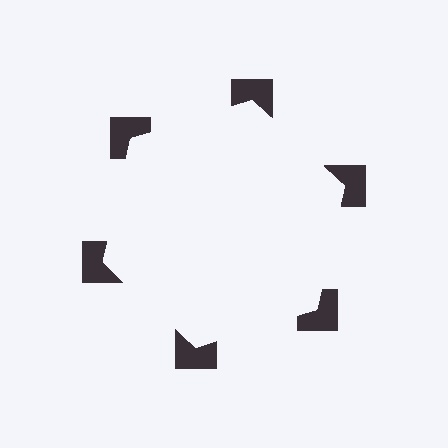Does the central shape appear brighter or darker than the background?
It typically appears slightly brighter than the background, even though no actual brightness change is drawn.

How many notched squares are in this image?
There are 6 — one at each vertex of the illusory hexagon.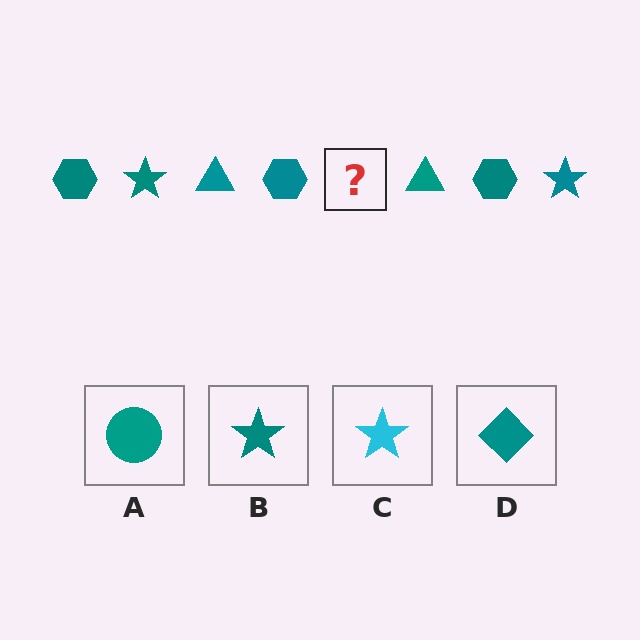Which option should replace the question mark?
Option B.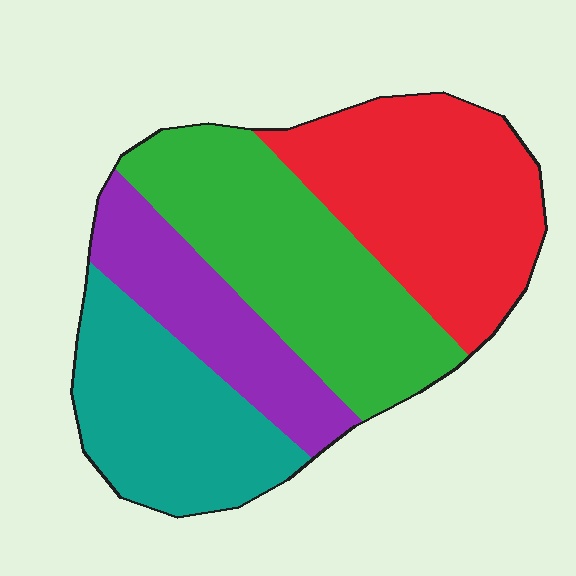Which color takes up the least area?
Purple, at roughly 15%.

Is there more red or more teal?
Red.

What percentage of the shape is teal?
Teal covers 23% of the shape.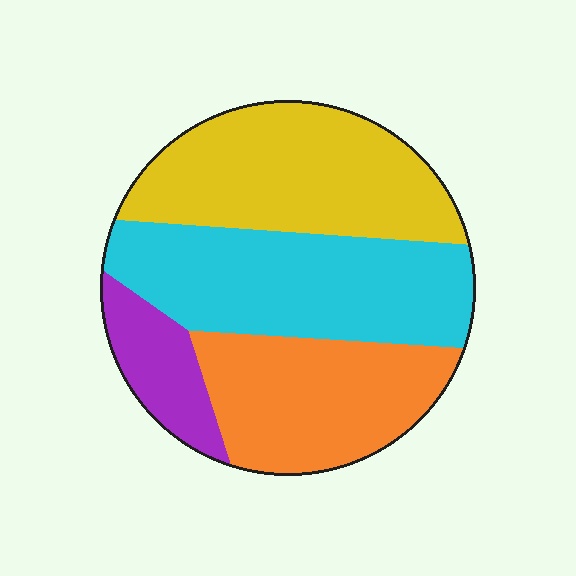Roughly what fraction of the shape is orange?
Orange takes up between a quarter and a half of the shape.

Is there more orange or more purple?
Orange.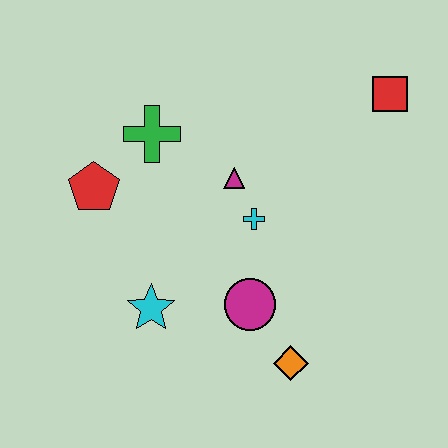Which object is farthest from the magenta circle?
The red square is farthest from the magenta circle.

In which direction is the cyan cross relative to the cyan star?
The cyan cross is to the right of the cyan star.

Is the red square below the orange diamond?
No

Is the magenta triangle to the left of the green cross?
No